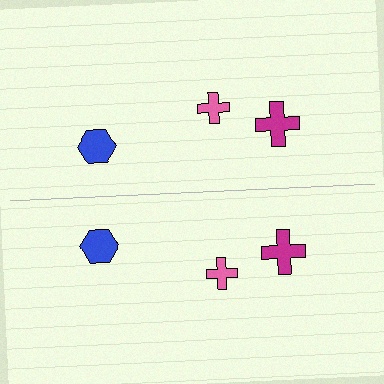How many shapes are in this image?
There are 6 shapes in this image.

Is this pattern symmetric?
Yes, this pattern has bilateral (reflection) symmetry.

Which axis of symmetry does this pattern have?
The pattern has a horizontal axis of symmetry running through the center of the image.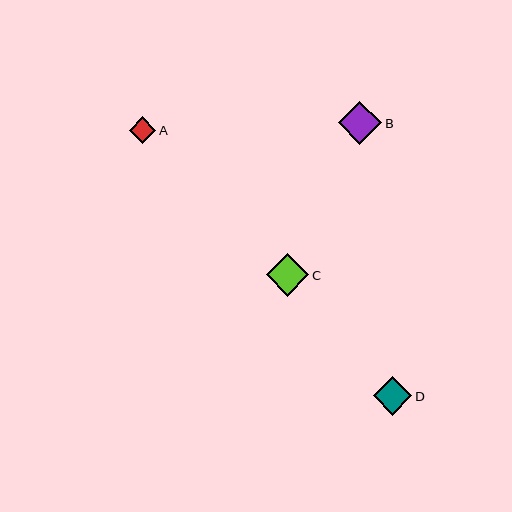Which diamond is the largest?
Diamond B is the largest with a size of approximately 44 pixels.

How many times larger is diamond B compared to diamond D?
Diamond B is approximately 1.1 times the size of diamond D.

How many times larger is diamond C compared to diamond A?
Diamond C is approximately 1.6 times the size of diamond A.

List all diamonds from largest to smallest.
From largest to smallest: B, C, D, A.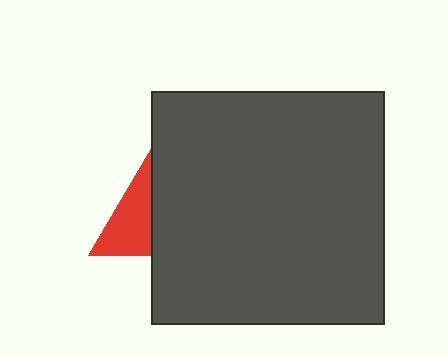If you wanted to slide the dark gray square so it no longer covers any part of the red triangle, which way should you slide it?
Slide it right — that is the most direct way to separate the two shapes.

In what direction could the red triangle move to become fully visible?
The red triangle could move left. That would shift it out from behind the dark gray square entirely.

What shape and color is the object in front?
The object in front is a dark gray square.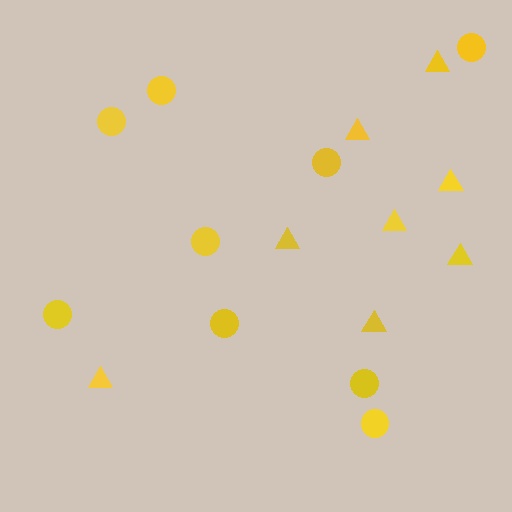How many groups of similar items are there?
There are 2 groups: one group of circles (9) and one group of triangles (8).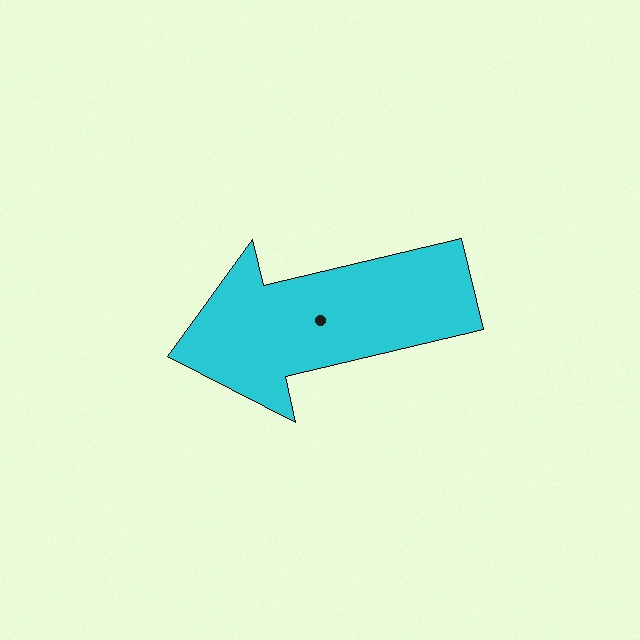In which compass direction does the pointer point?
West.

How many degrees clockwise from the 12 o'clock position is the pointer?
Approximately 257 degrees.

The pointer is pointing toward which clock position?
Roughly 9 o'clock.